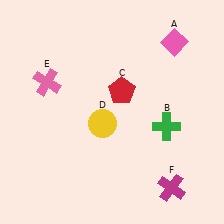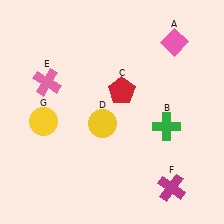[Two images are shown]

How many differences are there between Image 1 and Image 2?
There is 1 difference between the two images.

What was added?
A yellow circle (G) was added in Image 2.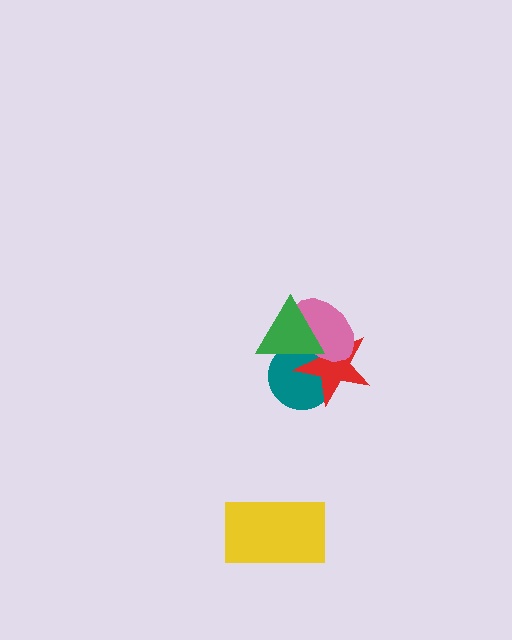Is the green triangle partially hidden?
No, no other shape covers it.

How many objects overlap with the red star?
4 objects overlap with the red star.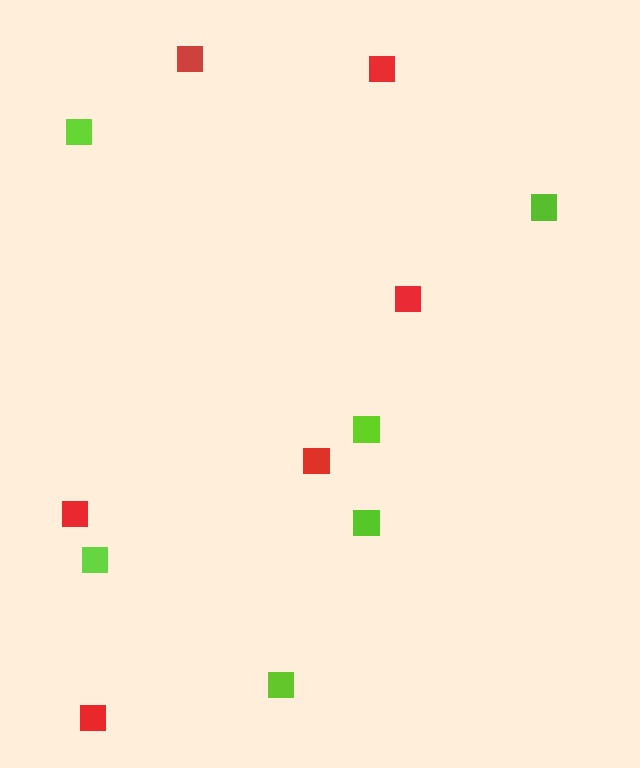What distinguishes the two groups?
There are 2 groups: one group of red squares (6) and one group of lime squares (6).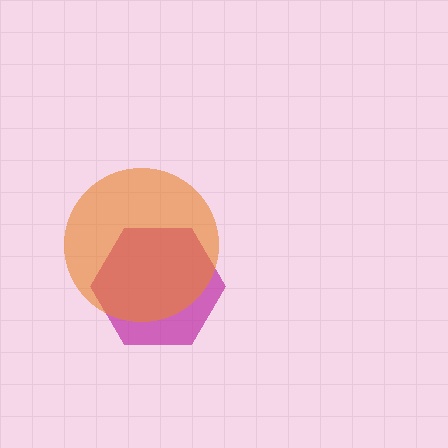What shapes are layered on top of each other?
The layered shapes are: a magenta hexagon, an orange circle.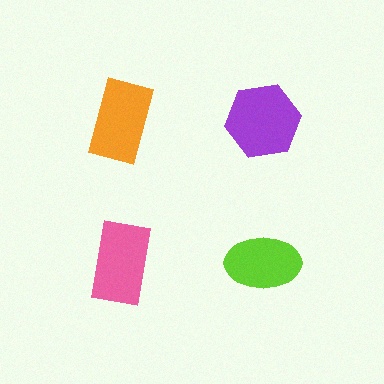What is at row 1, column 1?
An orange rectangle.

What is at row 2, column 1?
A pink rectangle.